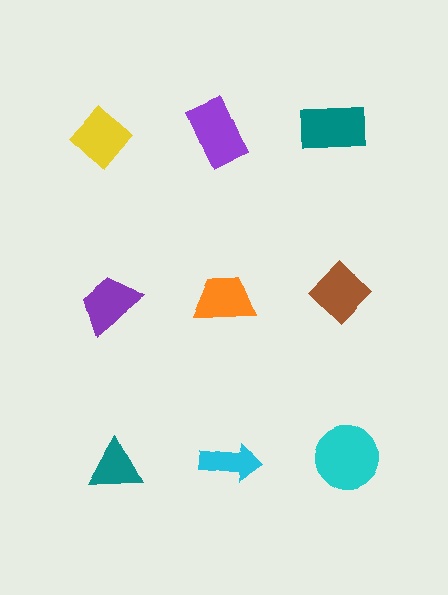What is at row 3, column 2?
A cyan arrow.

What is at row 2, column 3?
A brown diamond.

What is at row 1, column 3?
A teal rectangle.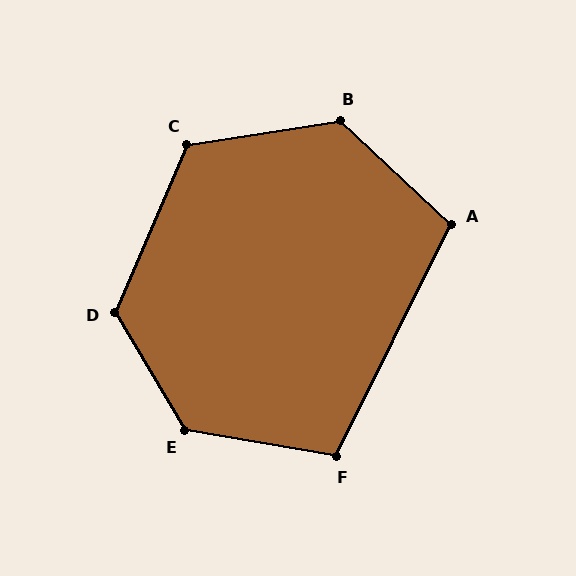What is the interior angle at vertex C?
Approximately 122 degrees (obtuse).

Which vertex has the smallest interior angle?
F, at approximately 106 degrees.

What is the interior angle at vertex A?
Approximately 107 degrees (obtuse).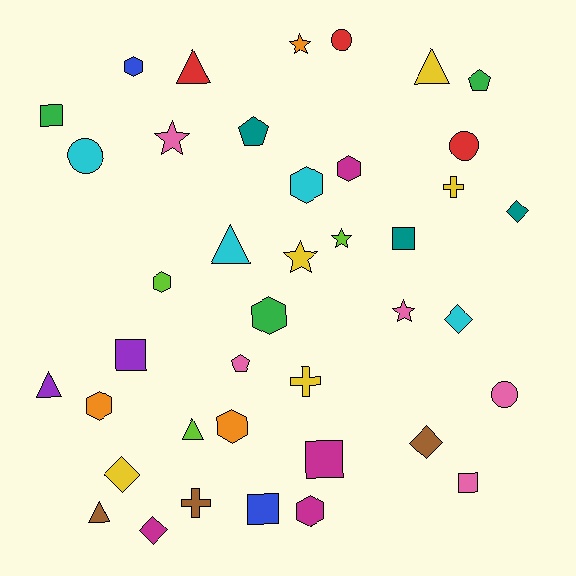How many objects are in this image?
There are 40 objects.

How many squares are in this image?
There are 6 squares.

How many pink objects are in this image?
There are 5 pink objects.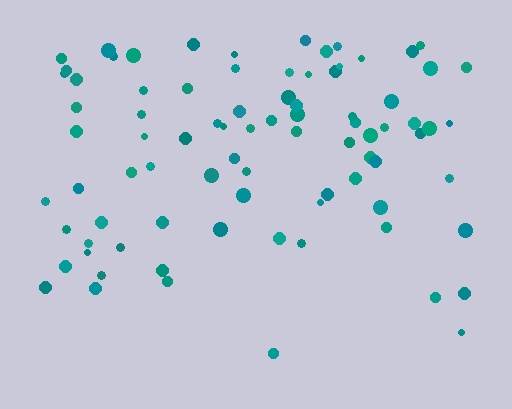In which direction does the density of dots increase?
From bottom to top, with the top side densest.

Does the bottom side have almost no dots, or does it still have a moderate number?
Still a moderate number, just noticeably fewer than the top.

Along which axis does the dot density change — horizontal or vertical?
Vertical.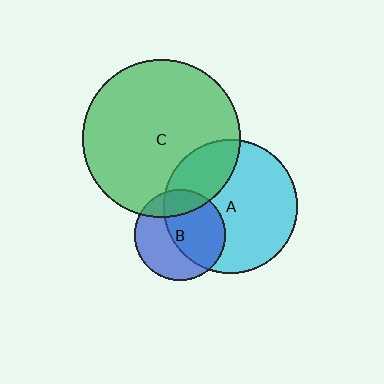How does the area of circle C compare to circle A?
Approximately 1.4 times.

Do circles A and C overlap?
Yes.